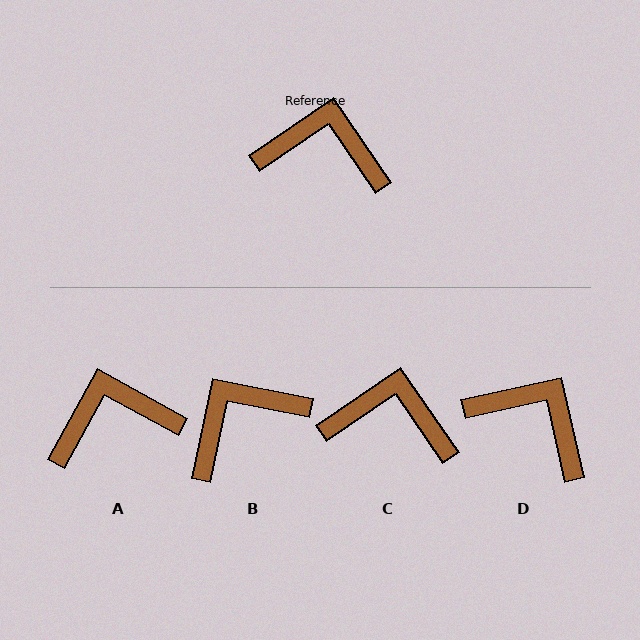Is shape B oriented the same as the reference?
No, it is off by about 44 degrees.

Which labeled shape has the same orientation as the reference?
C.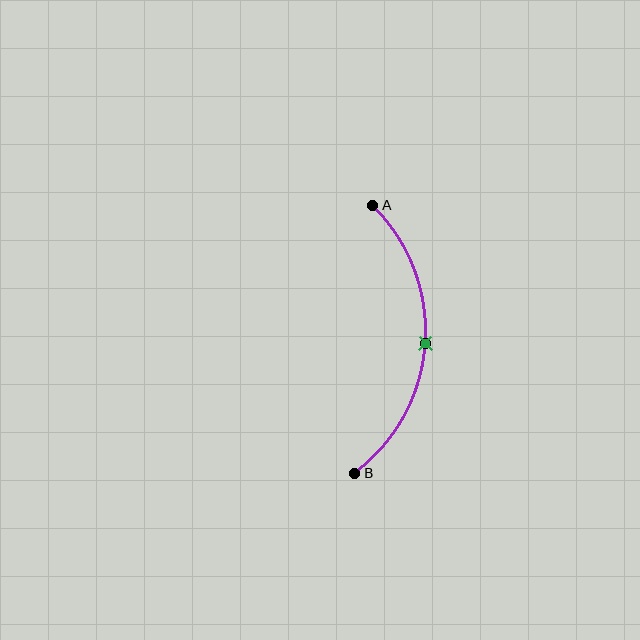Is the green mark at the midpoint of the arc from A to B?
Yes. The green mark lies on the arc at equal arc-length from both A and B — it is the arc midpoint.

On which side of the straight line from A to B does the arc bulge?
The arc bulges to the right of the straight line connecting A and B.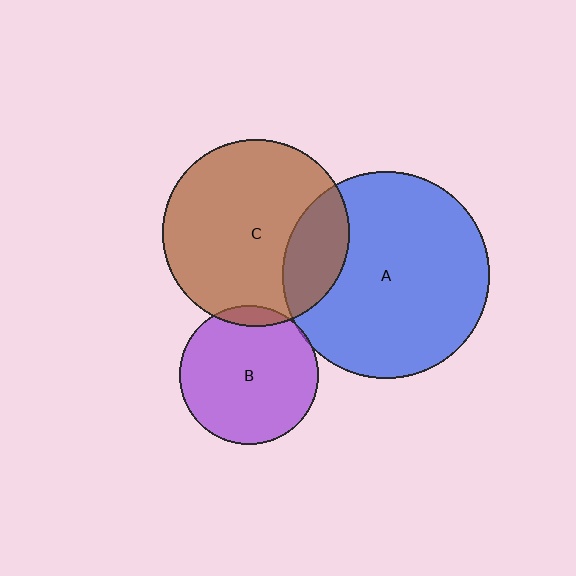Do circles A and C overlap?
Yes.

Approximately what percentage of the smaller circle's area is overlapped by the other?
Approximately 20%.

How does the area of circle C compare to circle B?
Approximately 1.8 times.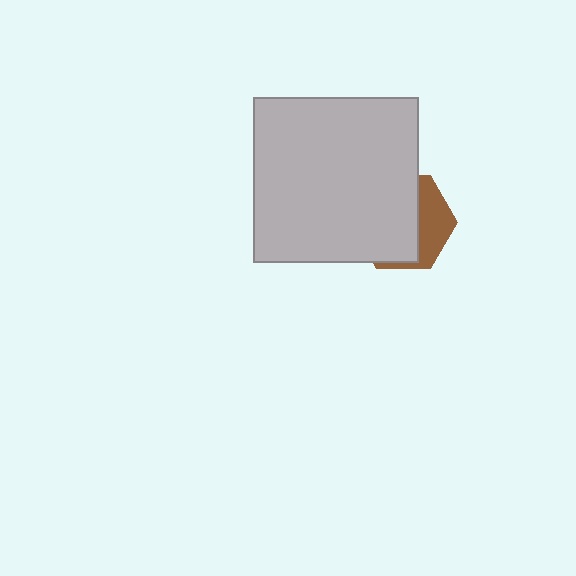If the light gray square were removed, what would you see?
You would see the complete brown hexagon.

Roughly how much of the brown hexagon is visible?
A small part of it is visible (roughly 34%).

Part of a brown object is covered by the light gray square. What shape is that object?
It is a hexagon.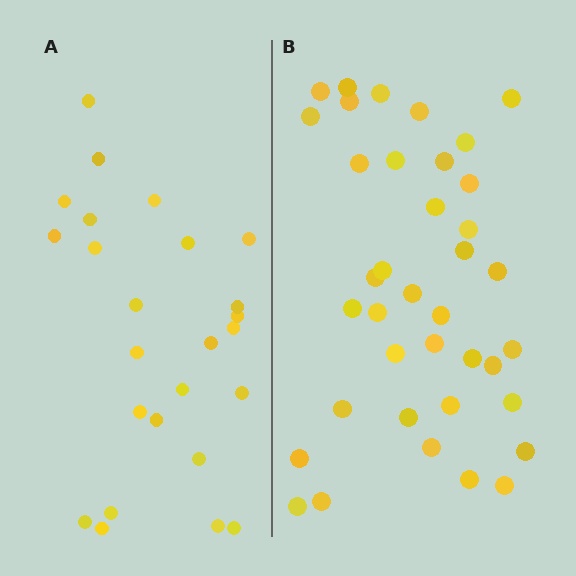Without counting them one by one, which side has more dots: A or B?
Region B (the right region) has more dots.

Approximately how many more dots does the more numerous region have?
Region B has approximately 15 more dots than region A.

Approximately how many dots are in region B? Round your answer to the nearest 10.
About 40 dots. (The exact count is 38, which rounds to 40.)